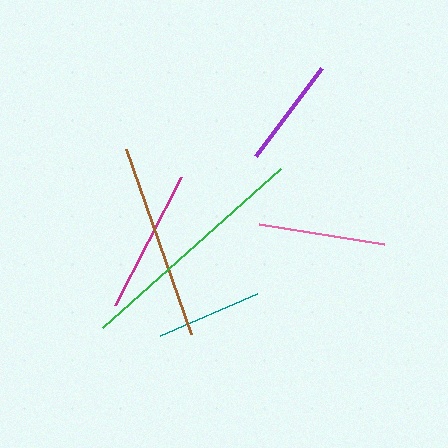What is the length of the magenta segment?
The magenta segment is approximately 144 pixels long.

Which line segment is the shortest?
The teal line is the shortest at approximately 105 pixels.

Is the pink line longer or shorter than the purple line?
The pink line is longer than the purple line.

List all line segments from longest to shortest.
From longest to shortest: green, brown, magenta, pink, purple, teal.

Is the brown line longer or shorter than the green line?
The green line is longer than the brown line.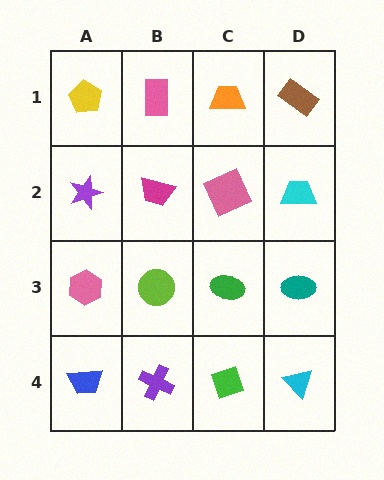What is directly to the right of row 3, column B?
A green ellipse.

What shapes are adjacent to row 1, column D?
A cyan trapezoid (row 2, column D), an orange trapezoid (row 1, column C).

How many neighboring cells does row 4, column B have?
3.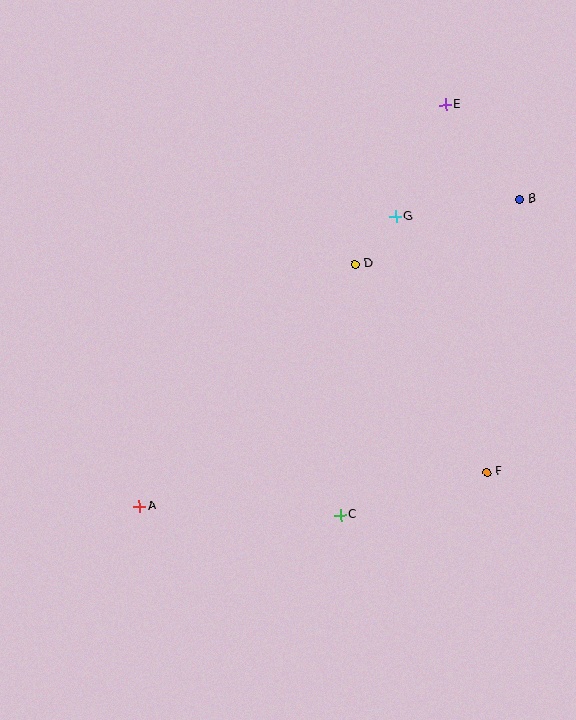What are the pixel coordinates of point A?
Point A is at (139, 506).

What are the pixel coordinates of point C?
Point C is at (341, 515).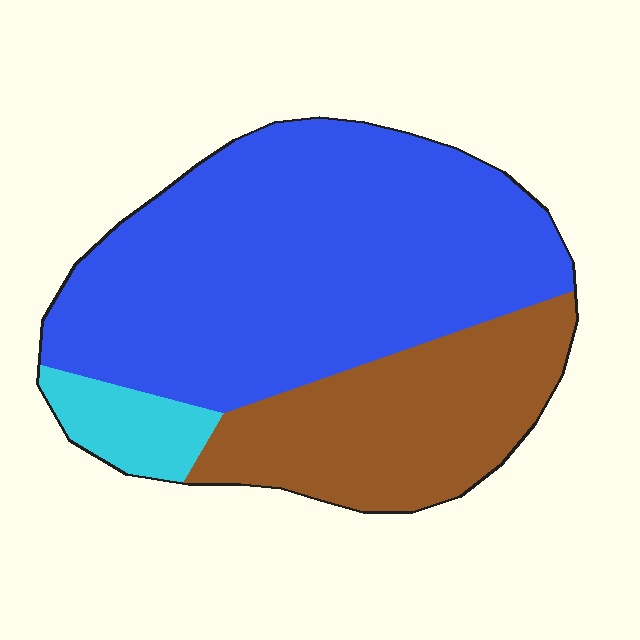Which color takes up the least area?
Cyan, at roughly 10%.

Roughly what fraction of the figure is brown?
Brown covers about 30% of the figure.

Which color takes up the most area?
Blue, at roughly 65%.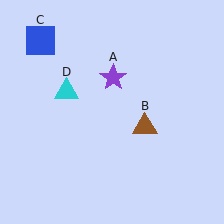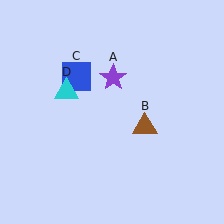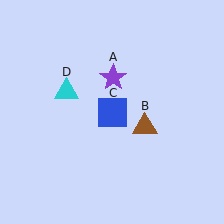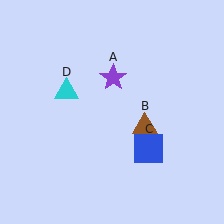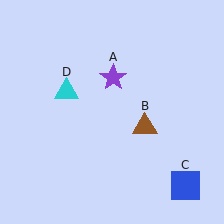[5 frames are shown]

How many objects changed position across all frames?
1 object changed position: blue square (object C).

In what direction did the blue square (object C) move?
The blue square (object C) moved down and to the right.